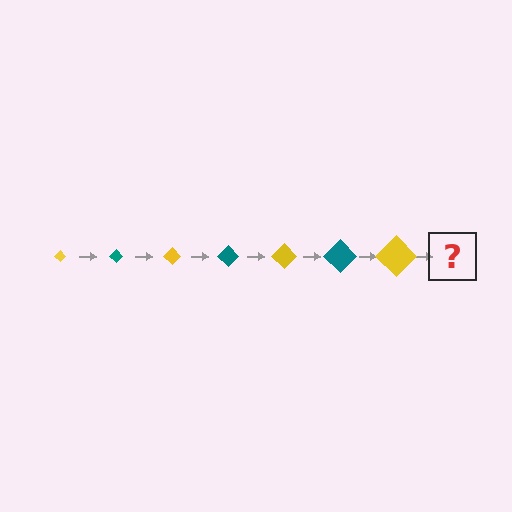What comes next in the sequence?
The next element should be a teal diamond, larger than the previous one.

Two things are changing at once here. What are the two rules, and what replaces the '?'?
The two rules are that the diamond grows larger each step and the color cycles through yellow and teal. The '?' should be a teal diamond, larger than the previous one.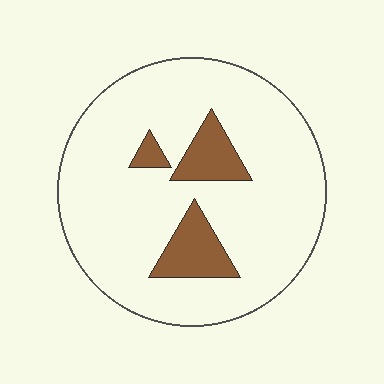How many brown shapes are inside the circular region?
3.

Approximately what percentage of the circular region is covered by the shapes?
Approximately 15%.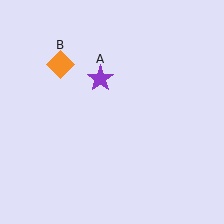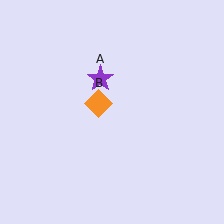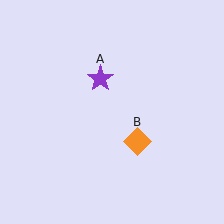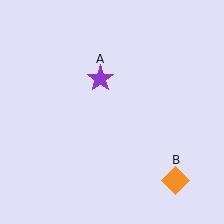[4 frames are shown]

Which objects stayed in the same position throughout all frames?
Purple star (object A) remained stationary.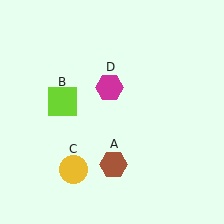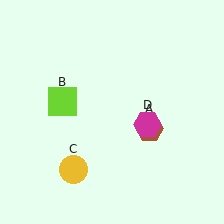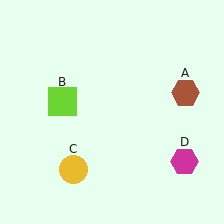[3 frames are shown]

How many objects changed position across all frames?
2 objects changed position: brown hexagon (object A), magenta hexagon (object D).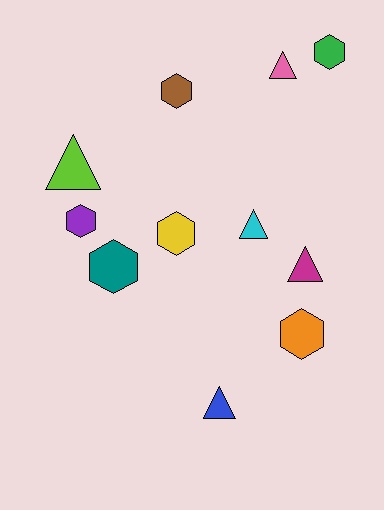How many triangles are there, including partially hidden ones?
There are 5 triangles.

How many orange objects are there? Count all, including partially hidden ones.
There is 1 orange object.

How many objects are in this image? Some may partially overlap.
There are 11 objects.